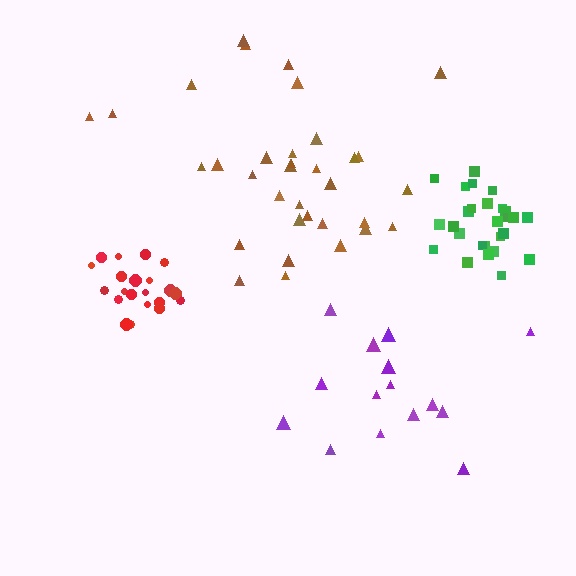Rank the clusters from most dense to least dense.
green, red, brown, purple.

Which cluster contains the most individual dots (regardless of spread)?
Brown (34).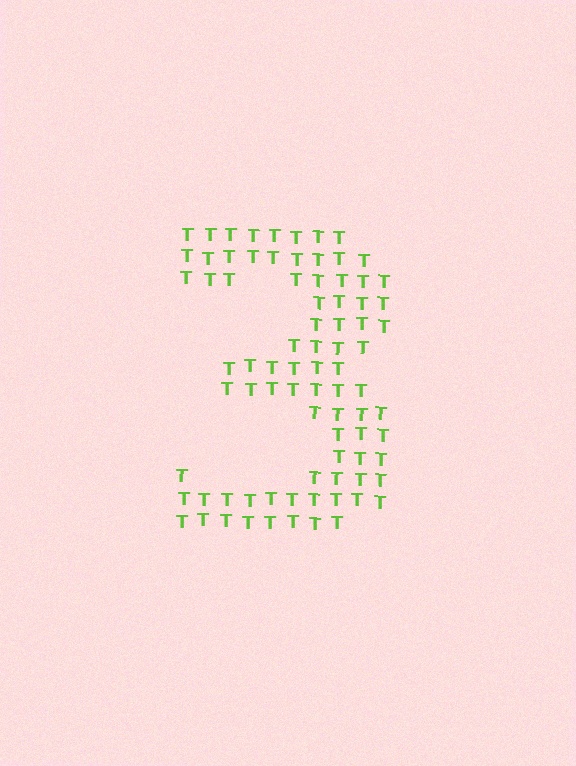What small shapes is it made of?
It is made of small letter T's.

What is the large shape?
The large shape is the digit 3.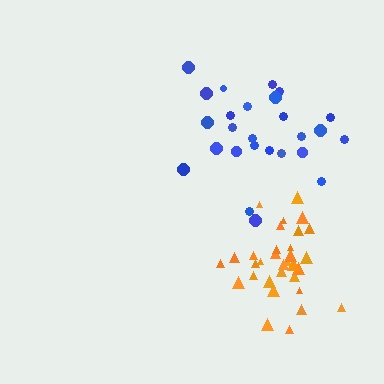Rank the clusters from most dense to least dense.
orange, blue.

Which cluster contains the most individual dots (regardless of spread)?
Orange (34).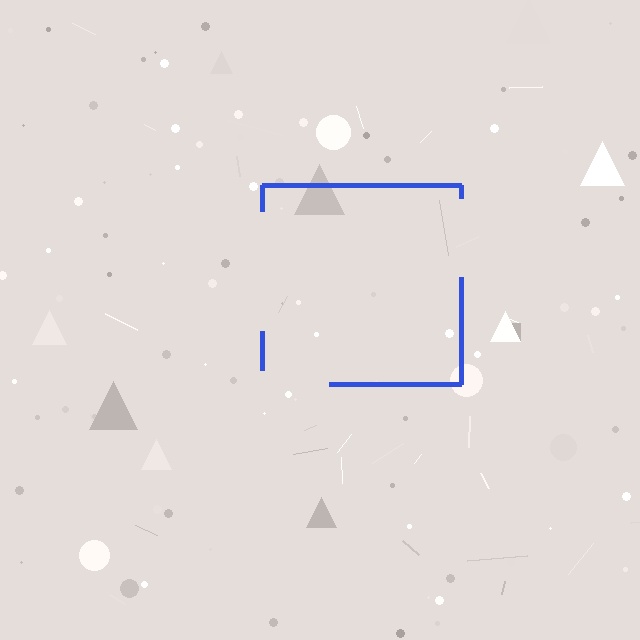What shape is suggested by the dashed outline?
The dashed outline suggests a square.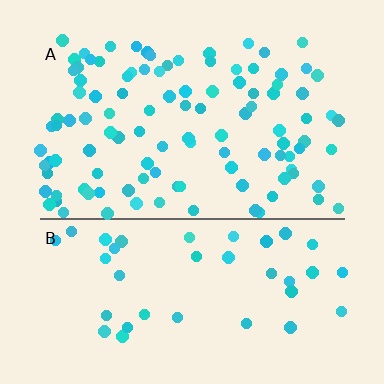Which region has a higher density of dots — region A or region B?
A (the top).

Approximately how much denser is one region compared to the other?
Approximately 2.6× — region A over region B.